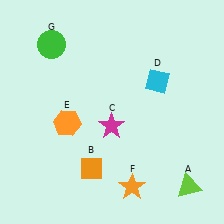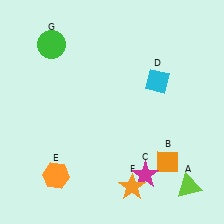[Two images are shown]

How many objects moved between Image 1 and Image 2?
3 objects moved between the two images.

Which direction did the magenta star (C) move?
The magenta star (C) moved down.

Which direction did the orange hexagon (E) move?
The orange hexagon (E) moved down.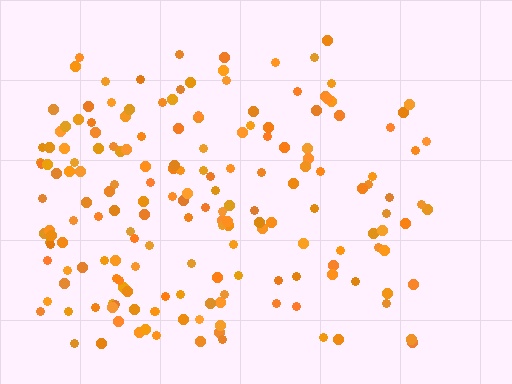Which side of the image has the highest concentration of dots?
The left.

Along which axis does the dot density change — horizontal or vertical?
Horizontal.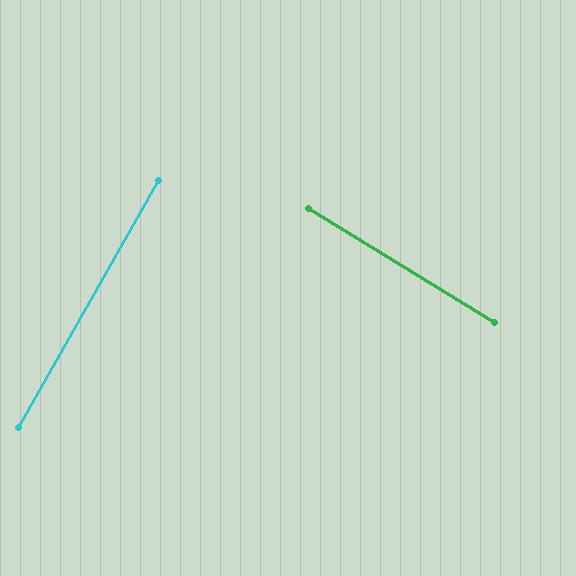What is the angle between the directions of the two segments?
Approximately 88 degrees.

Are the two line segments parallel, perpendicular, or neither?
Perpendicular — they meet at approximately 88°.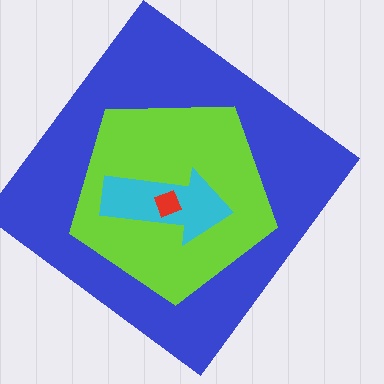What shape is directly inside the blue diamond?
The lime pentagon.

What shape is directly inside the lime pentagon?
The cyan arrow.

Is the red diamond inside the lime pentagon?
Yes.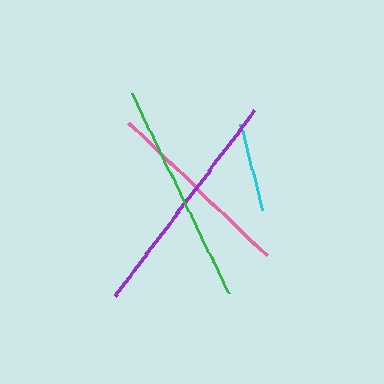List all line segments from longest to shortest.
From longest to shortest: purple, green, pink, cyan.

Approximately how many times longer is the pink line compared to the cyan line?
The pink line is approximately 2.1 times the length of the cyan line.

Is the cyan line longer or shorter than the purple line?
The purple line is longer than the cyan line.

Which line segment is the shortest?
The cyan line is the shortest at approximately 89 pixels.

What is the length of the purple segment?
The purple segment is approximately 232 pixels long.